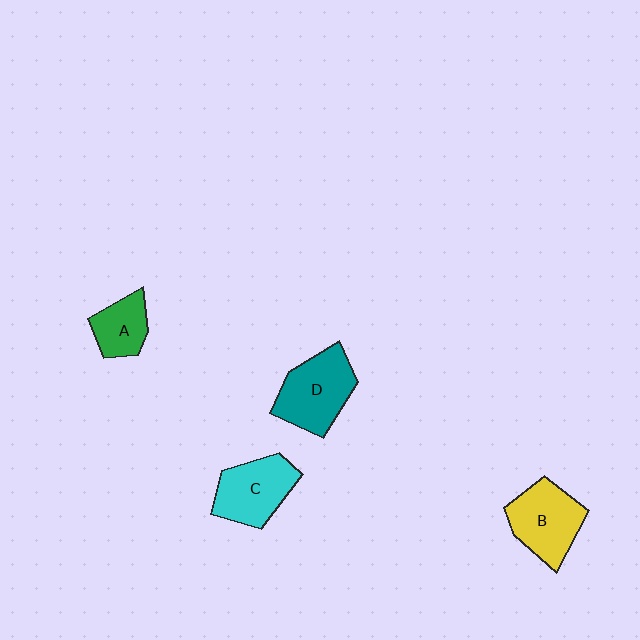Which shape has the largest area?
Shape D (teal).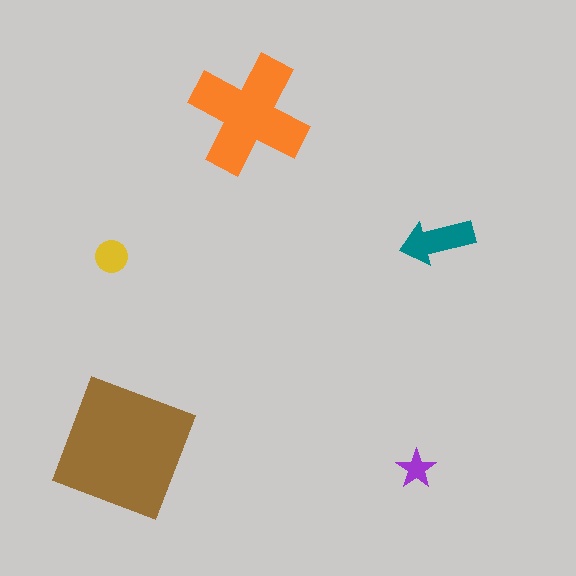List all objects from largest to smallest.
The brown square, the orange cross, the teal arrow, the yellow circle, the purple star.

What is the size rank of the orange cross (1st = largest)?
2nd.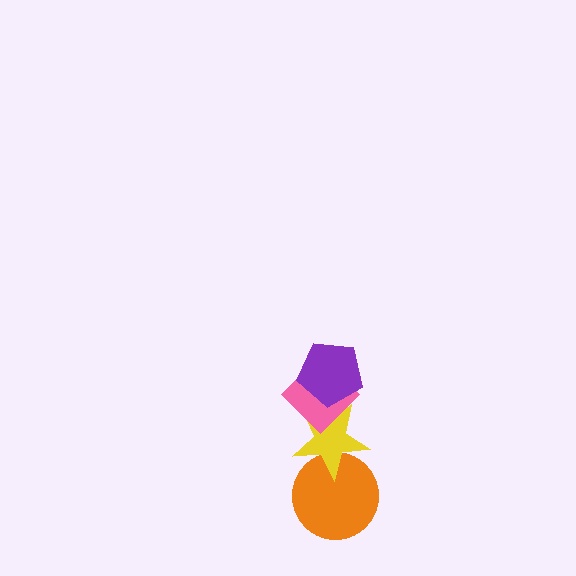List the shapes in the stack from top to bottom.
From top to bottom: the purple pentagon, the pink diamond, the yellow star, the orange circle.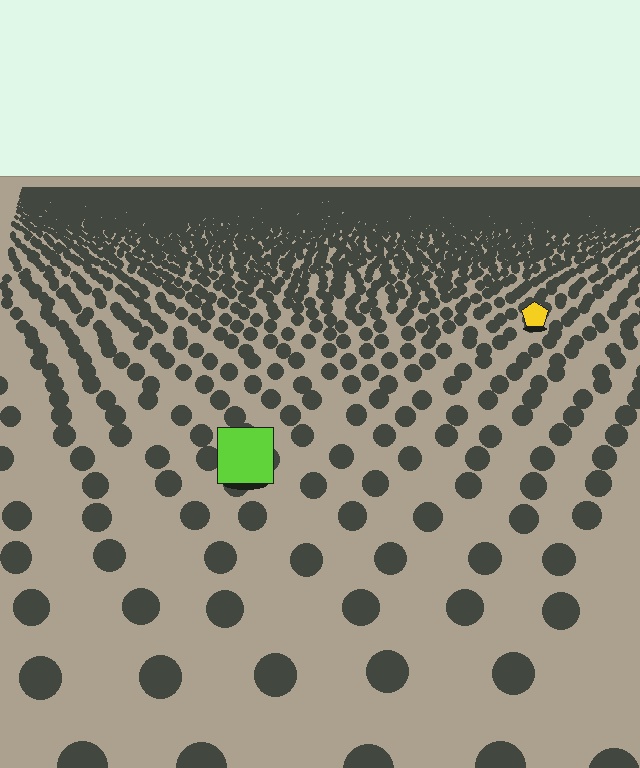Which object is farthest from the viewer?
The yellow pentagon is farthest from the viewer. It appears smaller and the ground texture around it is denser.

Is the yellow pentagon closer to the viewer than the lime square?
No. The lime square is closer — you can tell from the texture gradient: the ground texture is coarser near it.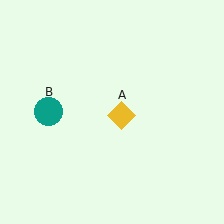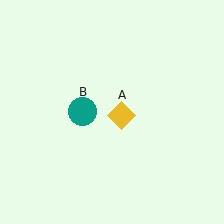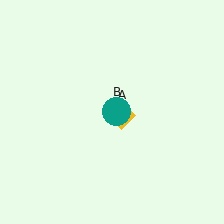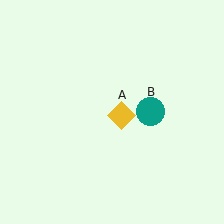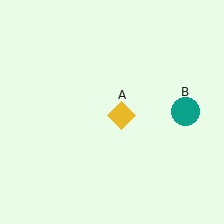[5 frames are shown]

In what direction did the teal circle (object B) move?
The teal circle (object B) moved right.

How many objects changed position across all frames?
1 object changed position: teal circle (object B).